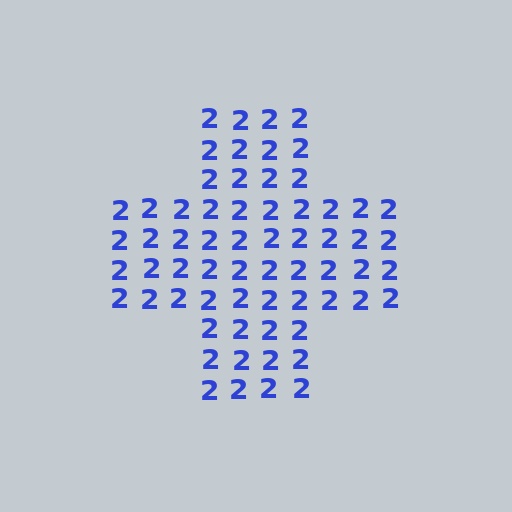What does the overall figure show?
The overall figure shows a cross.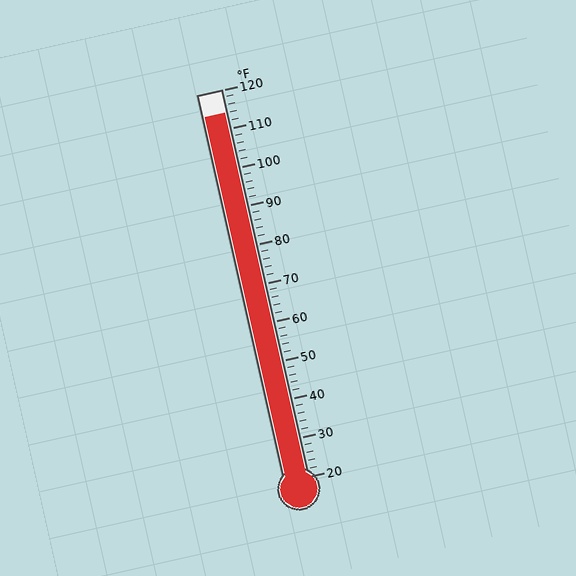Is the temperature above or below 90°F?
The temperature is above 90°F.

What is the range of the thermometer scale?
The thermometer scale ranges from 20°F to 120°F.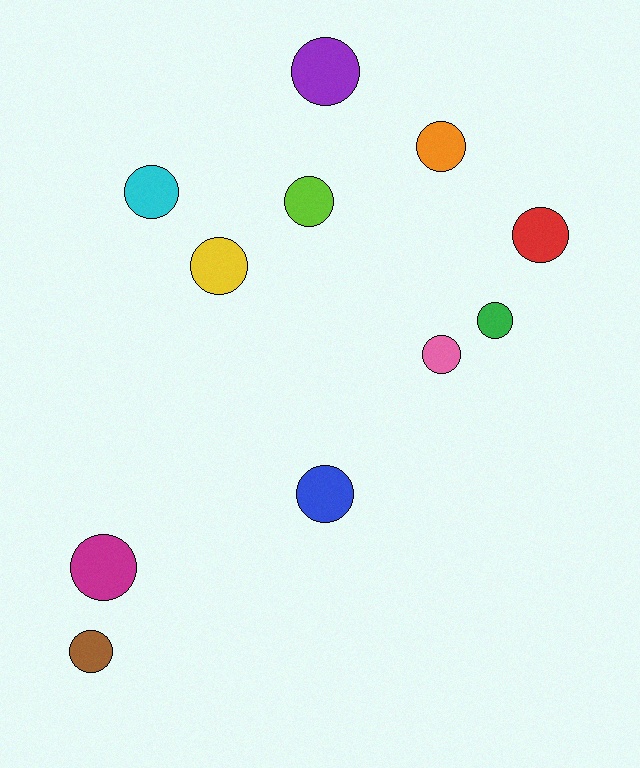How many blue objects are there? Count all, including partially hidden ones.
There is 1 blue object.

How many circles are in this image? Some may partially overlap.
There are 11 circles.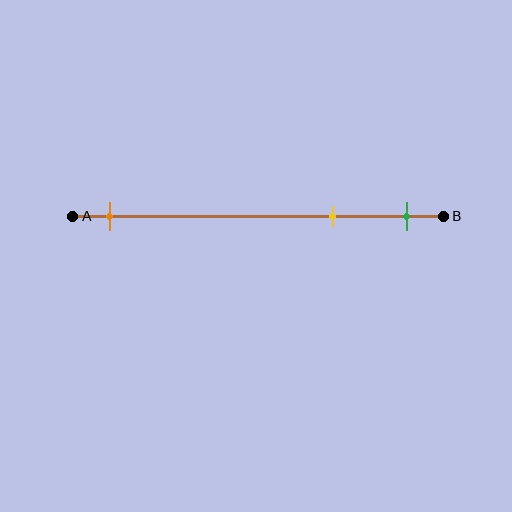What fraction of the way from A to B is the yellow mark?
The yellow mark is approximately 70% (0.7) of the way from A to B.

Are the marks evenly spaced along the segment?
No, the marks are not evenly spaced.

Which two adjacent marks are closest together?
The yellow and green marks are the closest adjacent pair.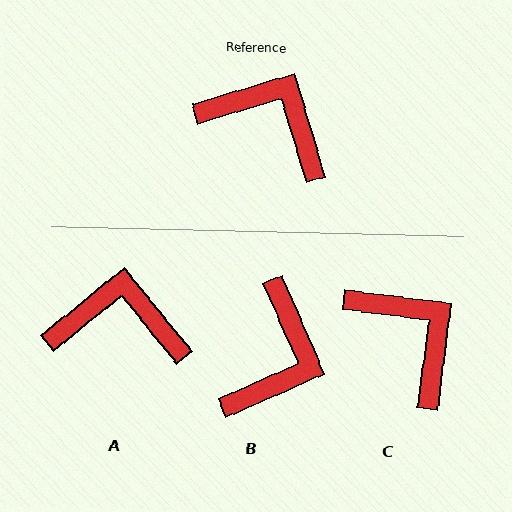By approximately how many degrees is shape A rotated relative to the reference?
Approximately 23 degrees counter-clockwise.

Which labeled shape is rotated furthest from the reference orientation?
B, about 83 degrees away.